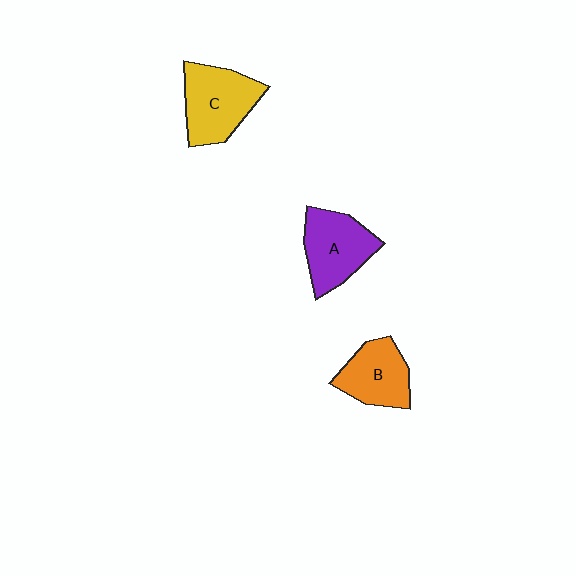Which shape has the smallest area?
Shape B (orange).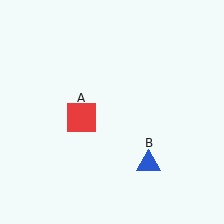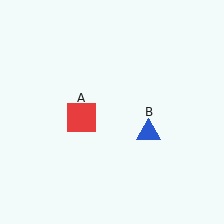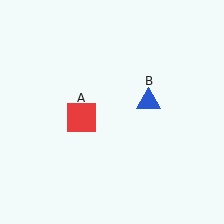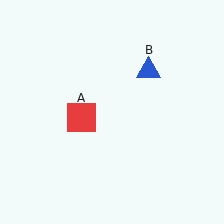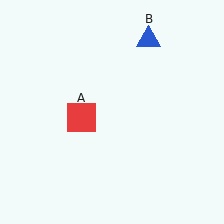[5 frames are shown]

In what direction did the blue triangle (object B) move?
The blue triangle (object B) moved up.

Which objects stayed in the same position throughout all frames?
Red square (object A) remained stationary.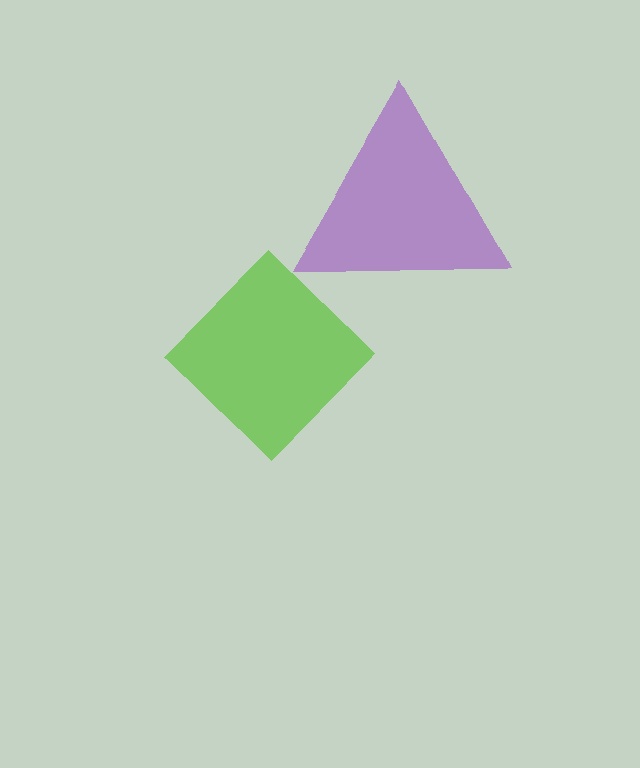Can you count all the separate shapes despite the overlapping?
Yes, there are 2 separate shapes.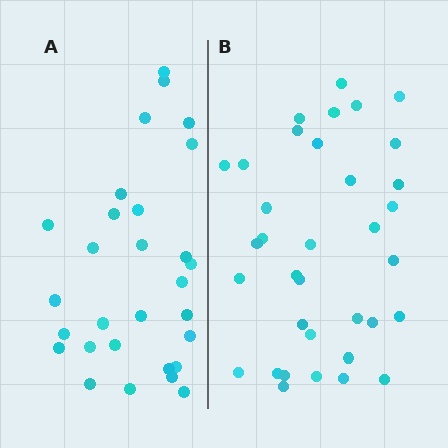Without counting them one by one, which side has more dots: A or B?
Region B (the right region) has more dots.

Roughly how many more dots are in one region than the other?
Region B has about 6 more dots than region A.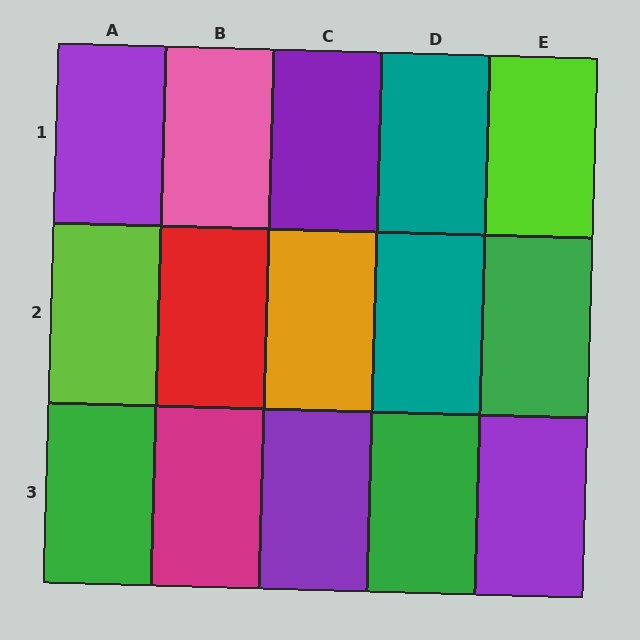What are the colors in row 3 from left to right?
Green, magenta, purple, green, purple.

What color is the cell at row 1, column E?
Lime.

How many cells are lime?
2 cells are lime.